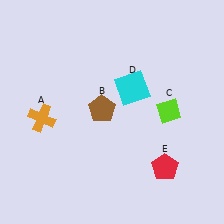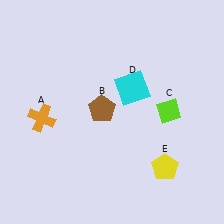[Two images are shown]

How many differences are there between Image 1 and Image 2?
There is 1 difference between the two images.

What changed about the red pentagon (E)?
In Image 1, E is red. In Image 2, it changed to yellow.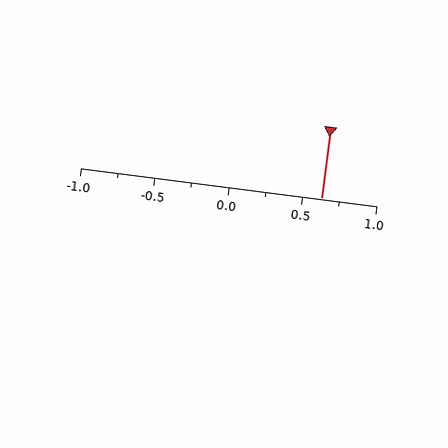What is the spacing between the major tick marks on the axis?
The major ticks are spaced 0.5 apart.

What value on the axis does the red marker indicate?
The marker indicates approximately 0.62.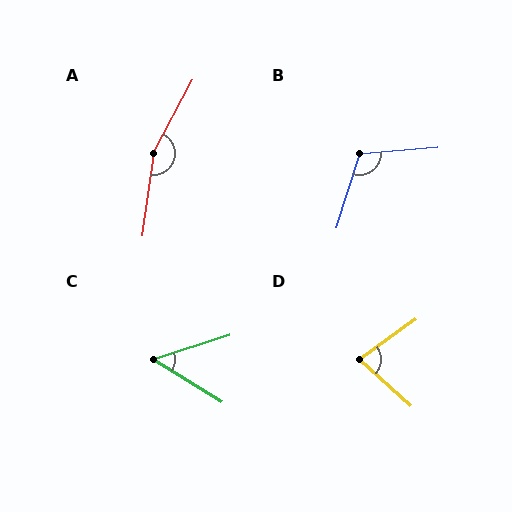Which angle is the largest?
A, at approximately 160 degrees.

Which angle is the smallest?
C, at approximately 50 degrees.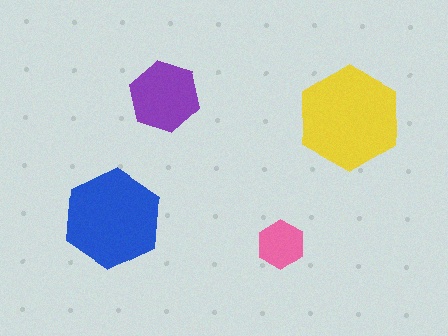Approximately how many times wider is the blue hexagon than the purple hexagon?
About 1.5 times wider.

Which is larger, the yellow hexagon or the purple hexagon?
The yellow one.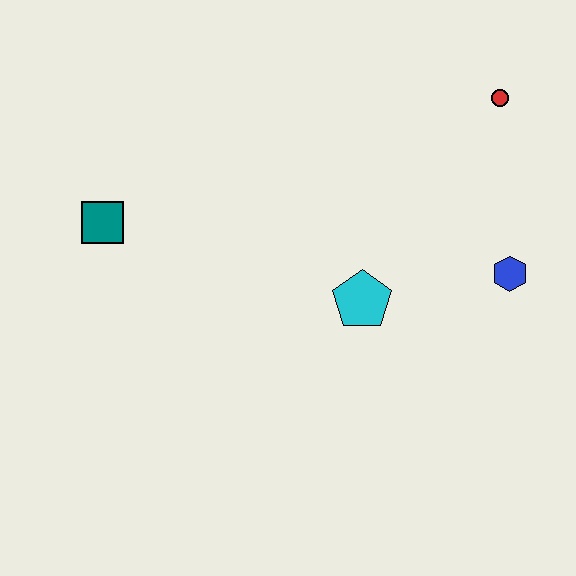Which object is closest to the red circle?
The blue hexagon is closest to the red circle.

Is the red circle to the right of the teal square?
Yes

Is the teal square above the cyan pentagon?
Yes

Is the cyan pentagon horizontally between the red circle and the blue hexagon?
No